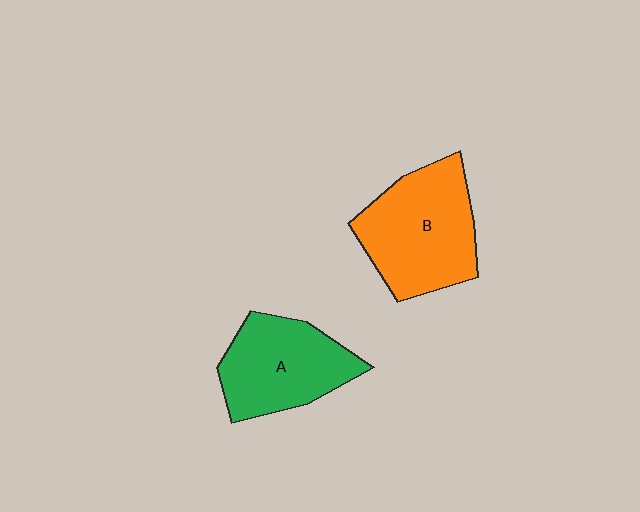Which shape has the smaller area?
Shape A (green).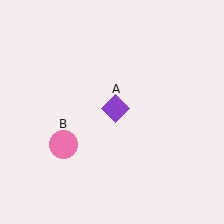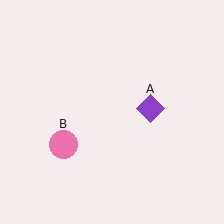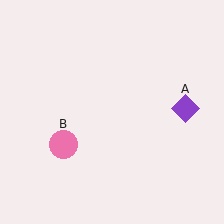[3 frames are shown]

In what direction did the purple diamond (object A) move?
The purple diamond (object A) moved right.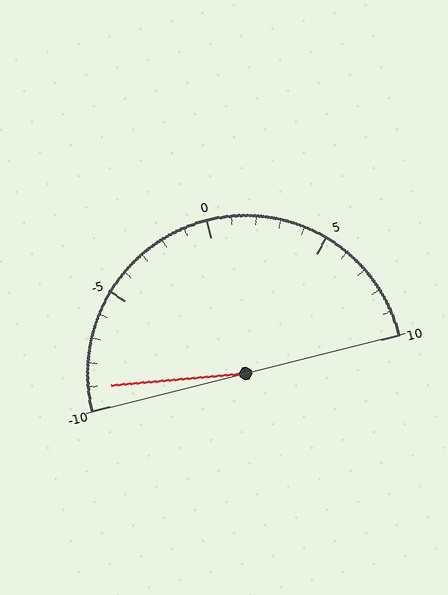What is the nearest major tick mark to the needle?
The nearest major tick mark is -10.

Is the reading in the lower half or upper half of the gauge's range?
The reading is in the lower half of the range (-10 to 10).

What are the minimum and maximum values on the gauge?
The gauge ranges from -10 to 10.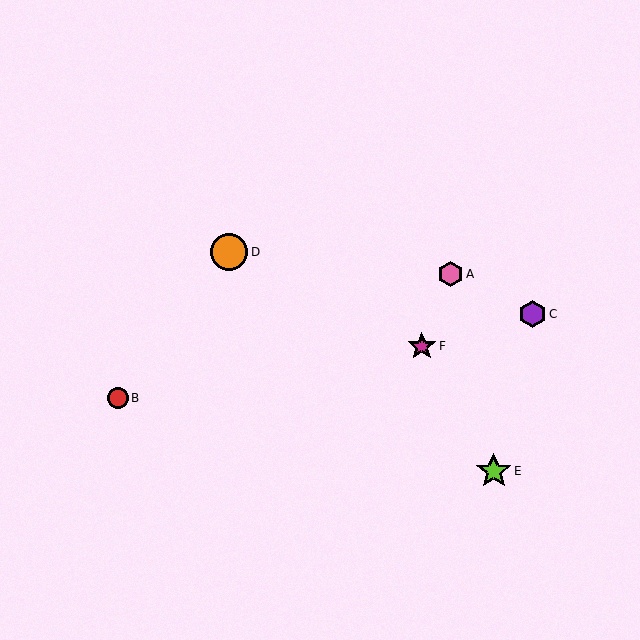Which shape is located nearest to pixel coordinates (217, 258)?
The orange circle (labeled D) at (229, 252) is nearest to that location.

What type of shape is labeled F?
Shape F is a magenta star.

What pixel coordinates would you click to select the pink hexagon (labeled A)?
Click at (450, 274) to select the pink hexagon A.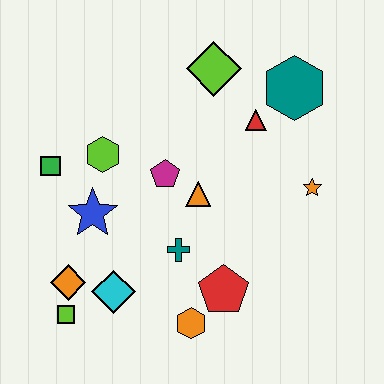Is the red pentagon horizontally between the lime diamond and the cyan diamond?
No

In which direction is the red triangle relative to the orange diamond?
The red triangle is to the right of the orange diamond.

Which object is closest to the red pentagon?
The orange hexagon is closest to the red pentagon.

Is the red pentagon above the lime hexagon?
No